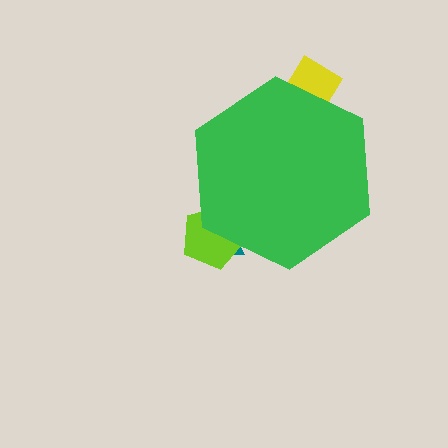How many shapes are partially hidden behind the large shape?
3 shapes are partially hidden.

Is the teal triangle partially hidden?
Yes, the teal triangle is partially hidden behind the green hexagon.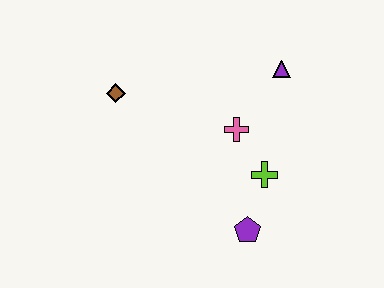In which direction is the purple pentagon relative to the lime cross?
The purple pentagon is below the lime cross.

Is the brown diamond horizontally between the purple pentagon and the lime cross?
No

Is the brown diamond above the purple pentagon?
Yes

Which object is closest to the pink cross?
The lime cross is closest to the pink cross.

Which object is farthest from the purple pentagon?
The brown diamond is farthest from the purple pentagon.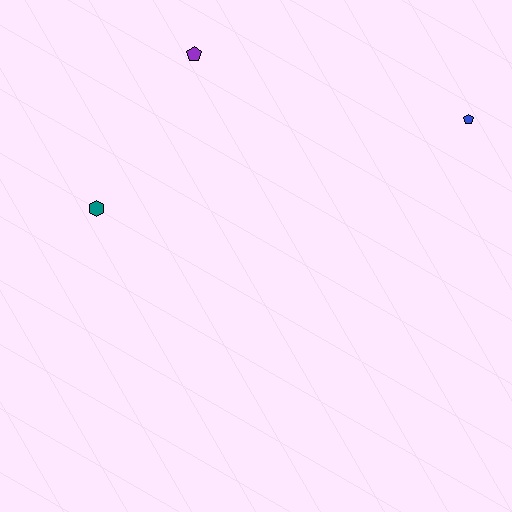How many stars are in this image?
There are no stars.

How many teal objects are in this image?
There is 1 teal object.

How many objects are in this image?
There are 3 objects.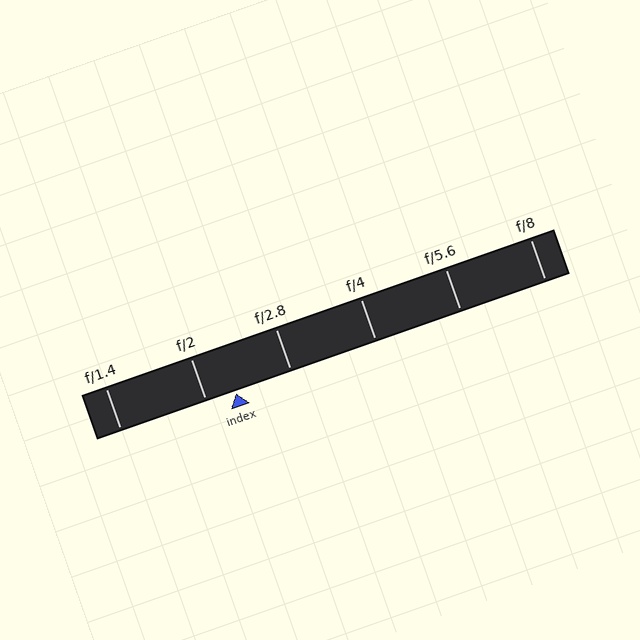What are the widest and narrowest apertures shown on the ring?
The widest aperture shown is f/1.4 and the narrowest is f/8.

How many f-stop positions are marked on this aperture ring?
There are 6 f-stop positions marked.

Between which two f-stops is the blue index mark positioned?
The index mark is between f/2 and f/2.8.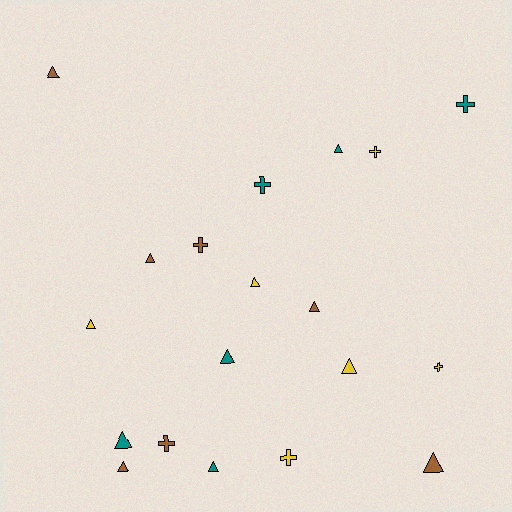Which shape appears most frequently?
Triangle, with 12 objects.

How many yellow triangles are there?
There are 3 yellow triangles.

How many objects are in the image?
There are 19 objects.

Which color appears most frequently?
Brown, with 7 objects.